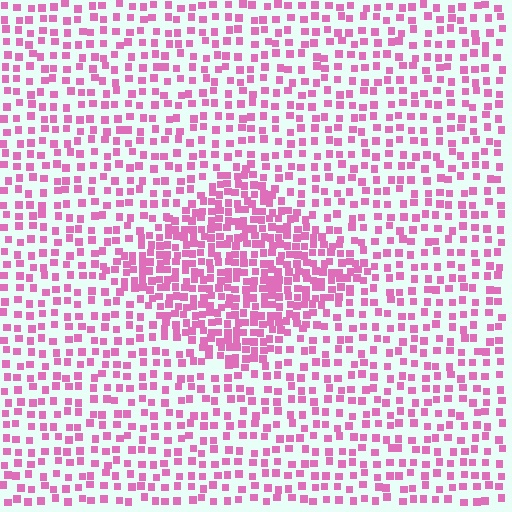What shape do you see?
I see a diamond.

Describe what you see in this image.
The image contains small pink elements arranged at two different densities. A diamond-shaped region is visible where the elements are more densely packed than the surrounding area.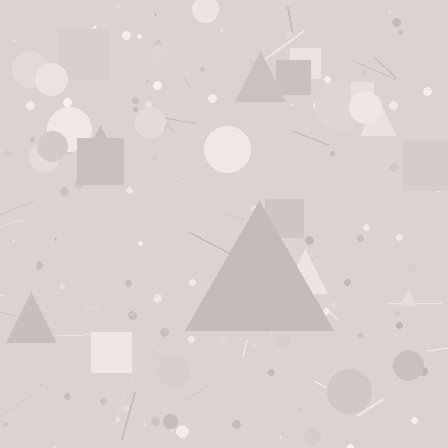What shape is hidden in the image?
A triangle is hidden in the image.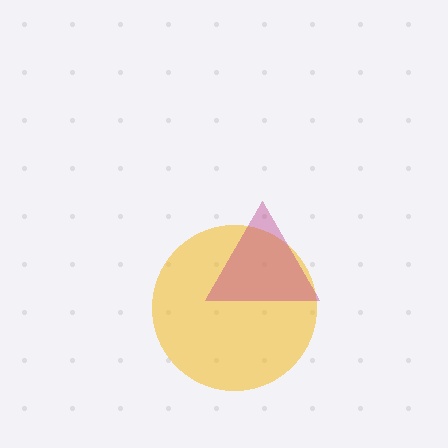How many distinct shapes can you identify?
There are 2 distinct shapes: a yellow circle, a magenta triangle.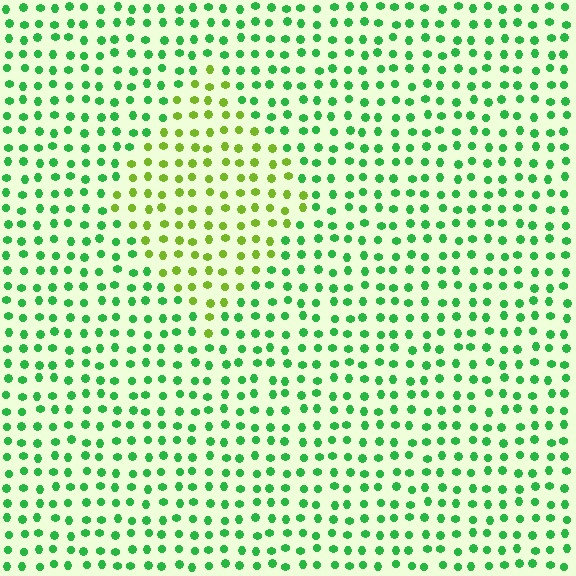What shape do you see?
I see a diamond.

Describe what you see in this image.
The image is filled with small green elements in a uniform arrangement. A diamond-shaped region is visible where the elements are tinted to a slightly different hue, forming a subtle color boundary.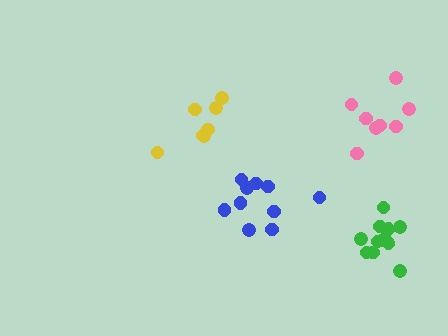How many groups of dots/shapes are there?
There are 4 groups.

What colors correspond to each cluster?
The clusters are colored: pink, green, blue, yellow.